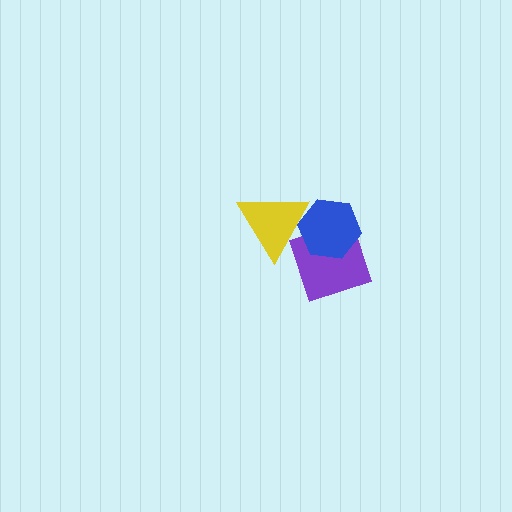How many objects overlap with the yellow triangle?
2 objects overlap with the yellow triangle.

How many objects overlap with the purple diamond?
2 objects overlap with the purple diamond.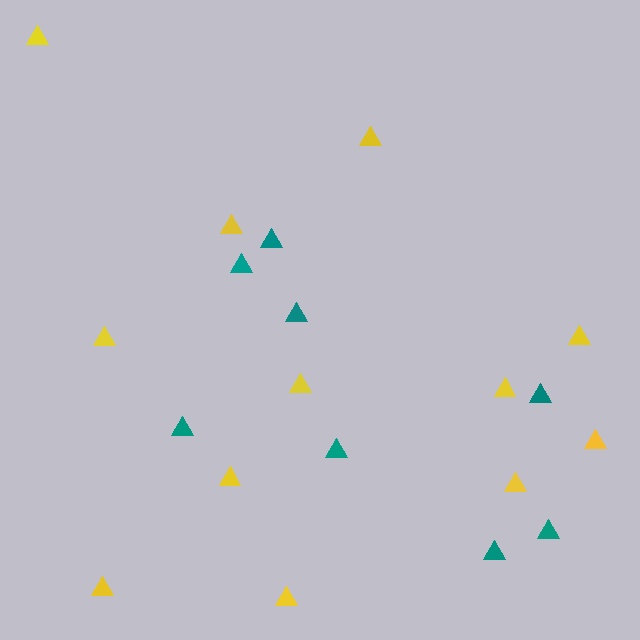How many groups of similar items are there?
There are 2 groups: one group of yellow triangles (12) and one group of teal triangles (8).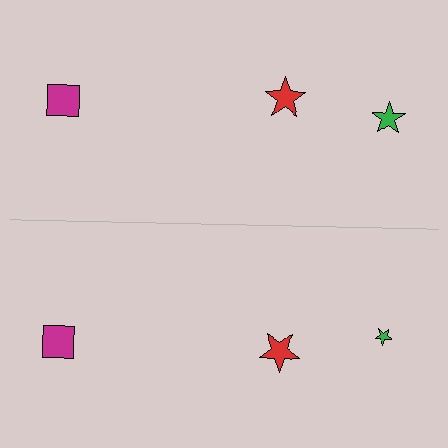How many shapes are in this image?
There are 6 shapes in this image.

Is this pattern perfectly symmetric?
No, the pattern is not perfectly symmetric. The green star on the bottom side has a different size than its mirror counterpart.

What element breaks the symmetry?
The green star on the bottom side has a different size than its mirror counterpart.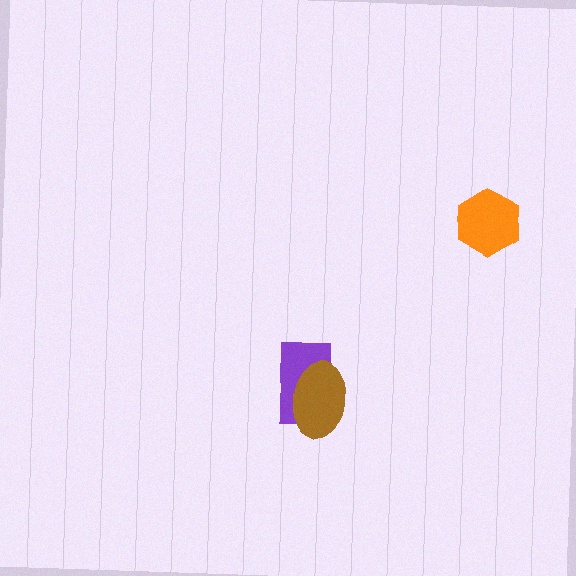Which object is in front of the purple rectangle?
The brown ellipse is in front of the purple rectangle.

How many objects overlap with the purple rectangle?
1 object overlaps with the purple rectangle.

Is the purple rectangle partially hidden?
Yes, it is partially covered by another shape.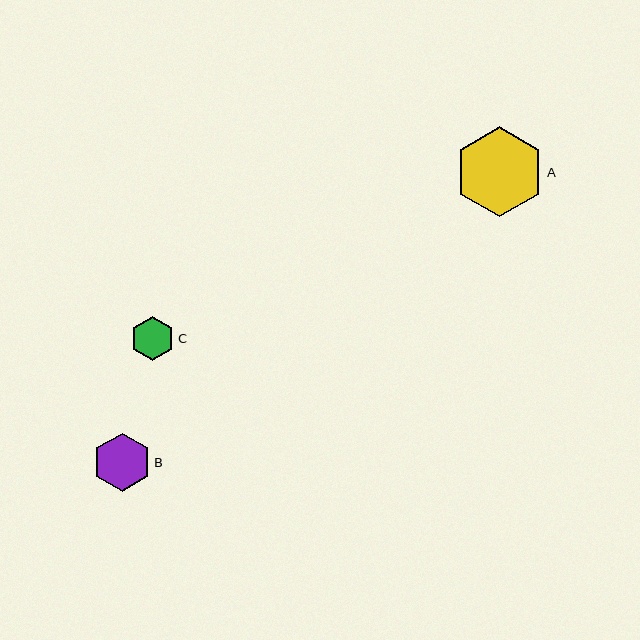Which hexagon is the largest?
Hexagon A is the largest with a size of approximately 90 pixels.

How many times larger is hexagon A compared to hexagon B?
Hexagon A is approximately 1.5 times the size of hexagon B.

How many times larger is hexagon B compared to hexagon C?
Hexagon B is approximately 1.3 times the size of hexagon C.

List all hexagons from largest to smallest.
From largest to smallest: A, B, C.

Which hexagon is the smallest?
Hexagon C is the smallest with a size of approximately 44 pixels.